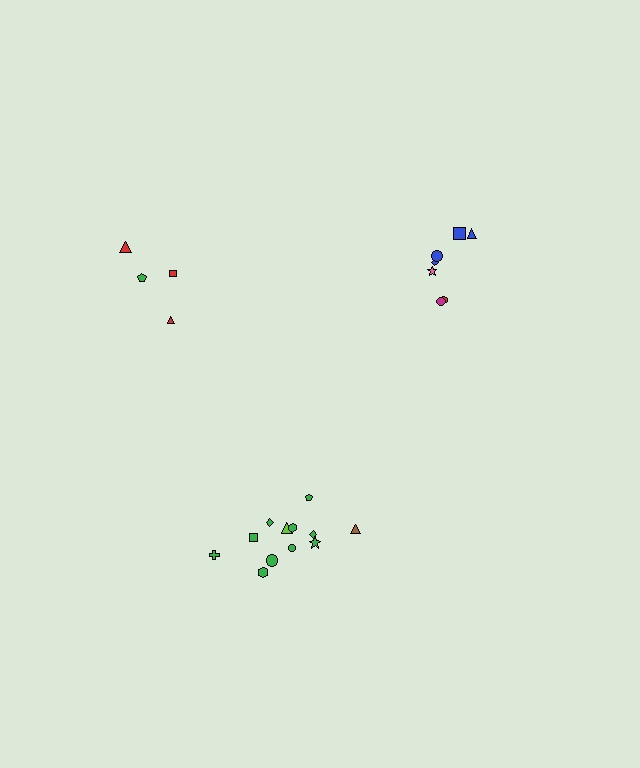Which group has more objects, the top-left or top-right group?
The top-right group.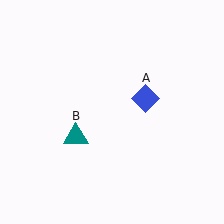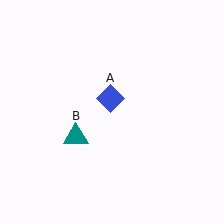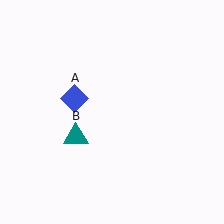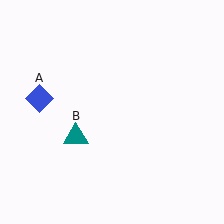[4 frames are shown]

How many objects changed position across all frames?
1 object changed position: blue diamond (object A).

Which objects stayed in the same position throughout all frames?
Teal triangle (object B) remained stationary.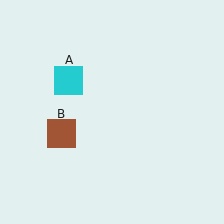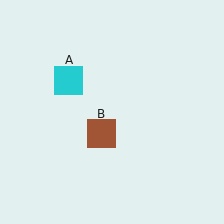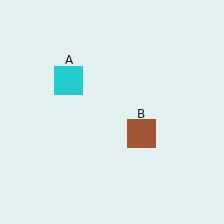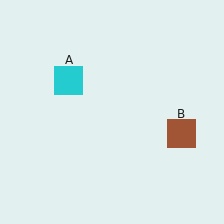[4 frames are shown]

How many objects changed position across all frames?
1 object changed position: brown square (object B).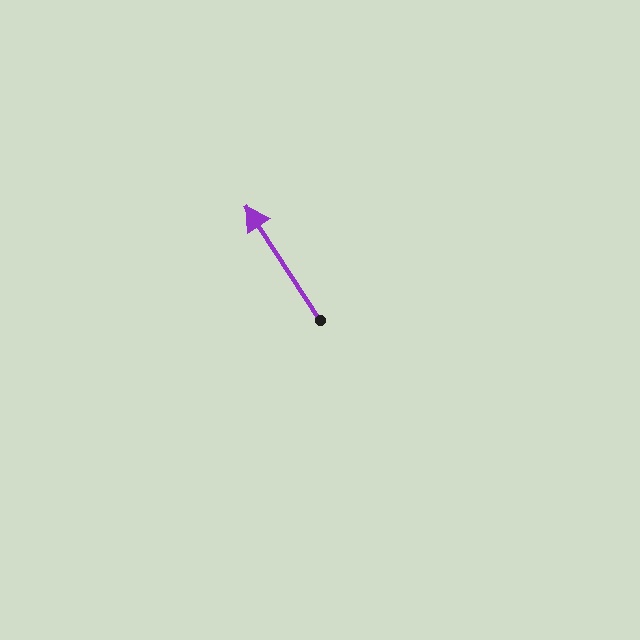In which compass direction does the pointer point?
Northwest.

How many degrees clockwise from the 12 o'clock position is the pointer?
Approximately 327 degrees.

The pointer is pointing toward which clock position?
Roughly 11 o'clock.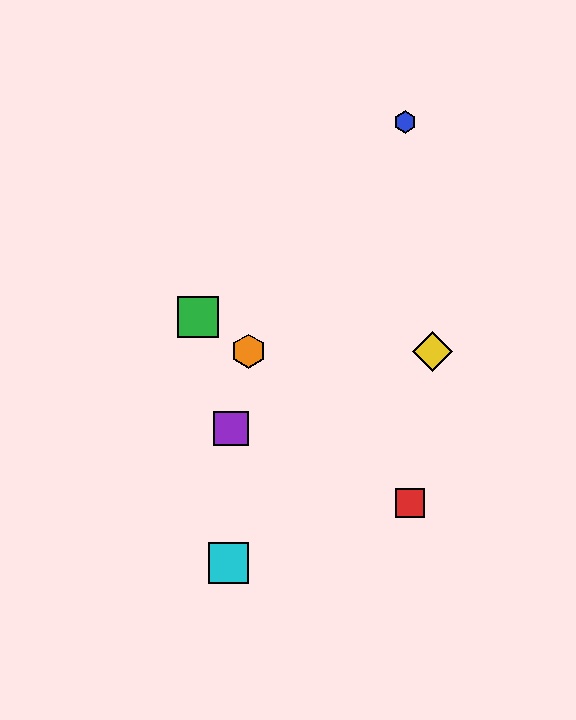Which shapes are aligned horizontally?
The yellow diamond, the orange hexagon are aligned horizontally.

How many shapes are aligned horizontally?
2 shapes (the yellow diamond, the orange hexagon) are aligned horizontally.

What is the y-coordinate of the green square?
The green square is at y≈317.